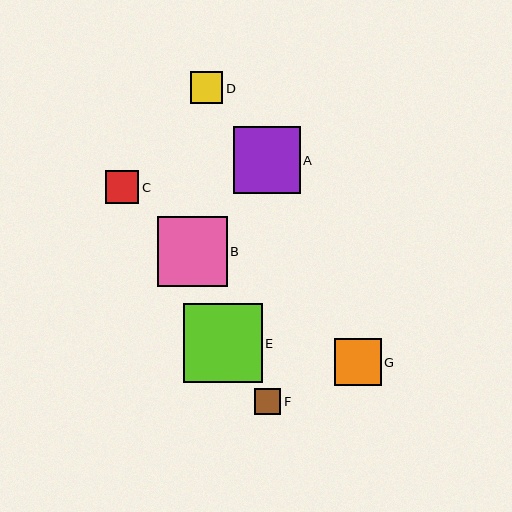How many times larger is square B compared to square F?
Square B is approximately 2.7 times the size of square F.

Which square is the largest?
Square E is the largest with a size of approximately 79 pixels.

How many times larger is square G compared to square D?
Square G is approximately 1.5 times the size of square D.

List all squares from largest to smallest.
From largest to smallest: E, B, A, G, C, D, F.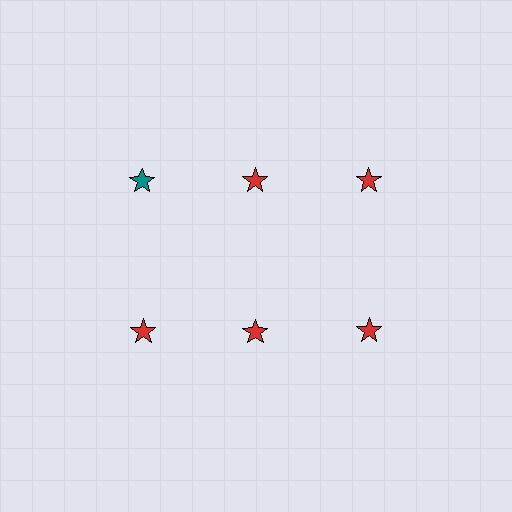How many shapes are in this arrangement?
There are 6 shapes arranged in a grid pattern.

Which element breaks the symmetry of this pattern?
The teal star in the top row, leftmost column breaks the symmetry. All other shapes are red stars.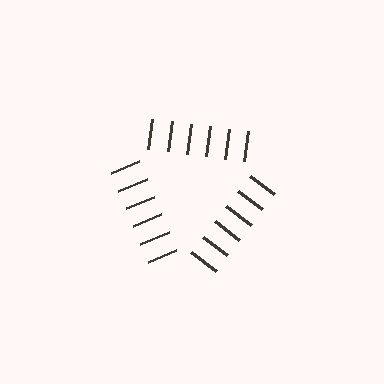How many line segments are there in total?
18 — 6 along each of the 3 edges.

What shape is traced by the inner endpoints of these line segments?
An illusory triangle — the line segments terminate on its edges but no continuous stroke is drawn.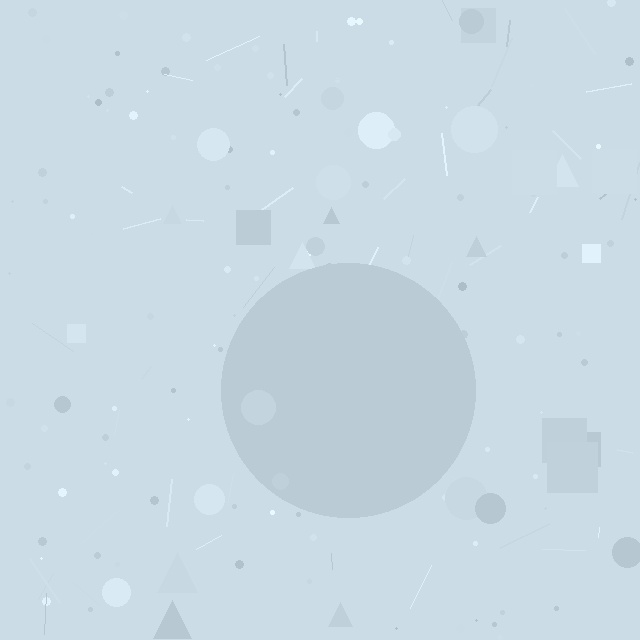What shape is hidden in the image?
A circle is hidden in the image.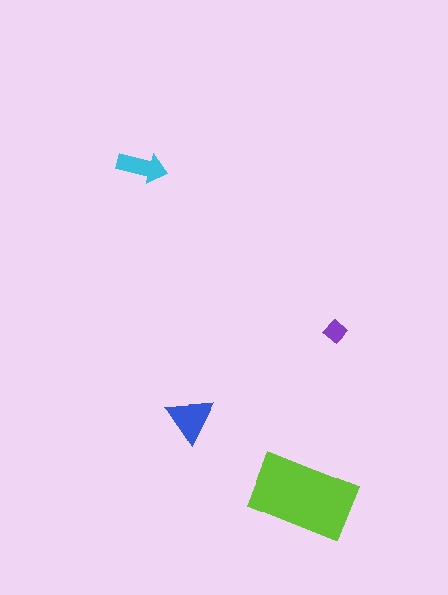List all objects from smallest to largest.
The purple diamond, the cyan arrow, the blue triangle, the lime rectangle.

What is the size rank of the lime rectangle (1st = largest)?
1st.